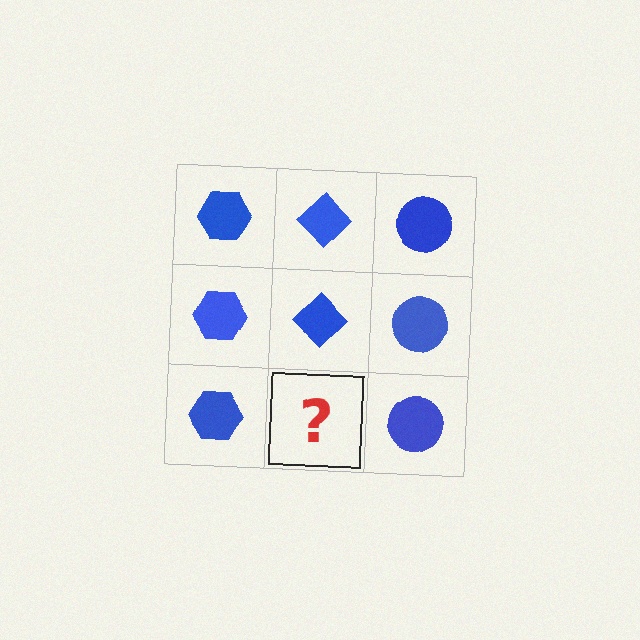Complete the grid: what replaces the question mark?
The question mark should be replaced with a blue diamond.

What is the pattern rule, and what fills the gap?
The rule is that each column has a consistent shape. The gap should be filled with a blue diamond.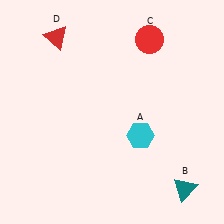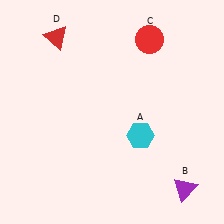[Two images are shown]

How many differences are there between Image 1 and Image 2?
There is 1 difference between the two images.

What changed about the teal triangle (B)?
In Image 1, B is teal. In Image 2, it changed to purple.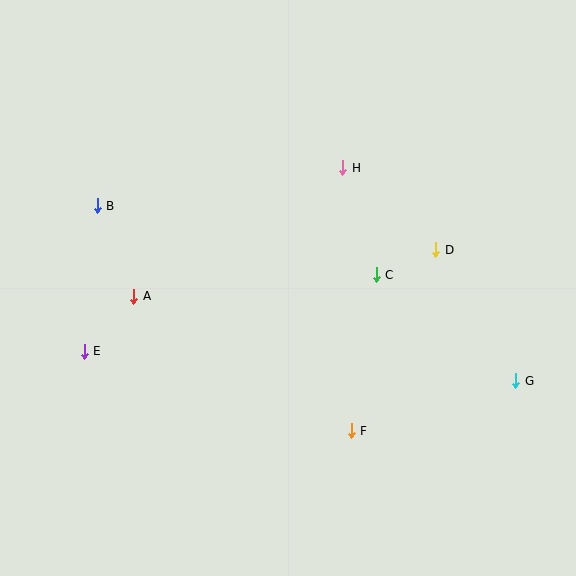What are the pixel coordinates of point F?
Point F is at (351, 431).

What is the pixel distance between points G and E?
The distance between G and E is 433 pixels.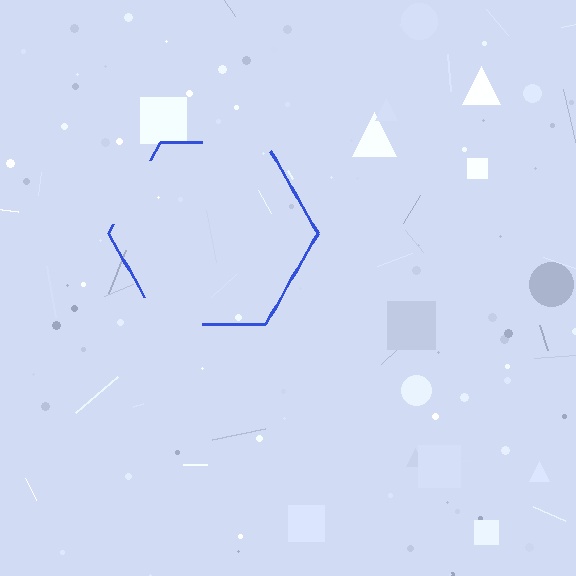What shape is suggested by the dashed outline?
The dashed outline suggests a hexagon.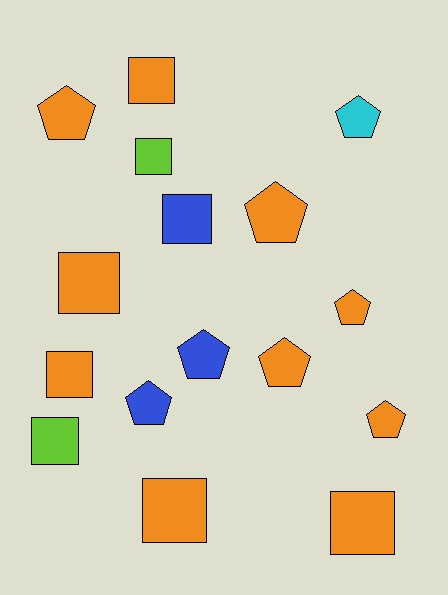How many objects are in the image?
There are 16 objects.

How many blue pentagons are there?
There are 2 blue pentagons.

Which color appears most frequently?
Orange, with 10 objects.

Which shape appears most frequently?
Square, with 8 objects.